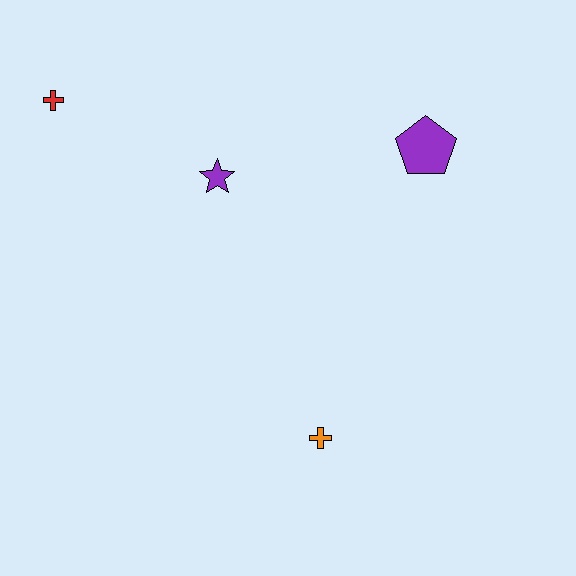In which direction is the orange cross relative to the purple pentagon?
The orange cross is below the purple pentagon.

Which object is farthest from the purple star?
The orange cross is farthest from the purple star.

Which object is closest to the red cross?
The purple star is closest to the red cross.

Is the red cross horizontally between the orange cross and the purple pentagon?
No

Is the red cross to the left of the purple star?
Yes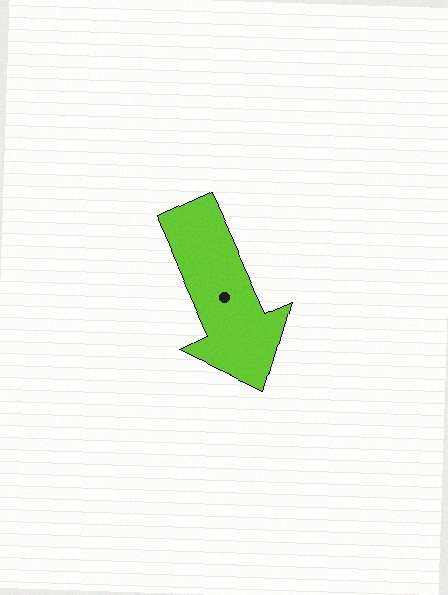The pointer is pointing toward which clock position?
Roughly 5 o'clock.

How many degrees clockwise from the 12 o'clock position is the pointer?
Approximately 156 degrees.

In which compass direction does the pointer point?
Southeast.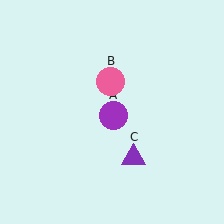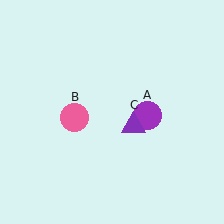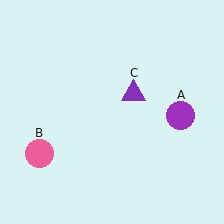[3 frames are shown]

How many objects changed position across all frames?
3 objects changed position: purple circle (object A), pink circle (object B), purple triangle (object C).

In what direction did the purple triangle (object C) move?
The purple triangle (object C) moved up.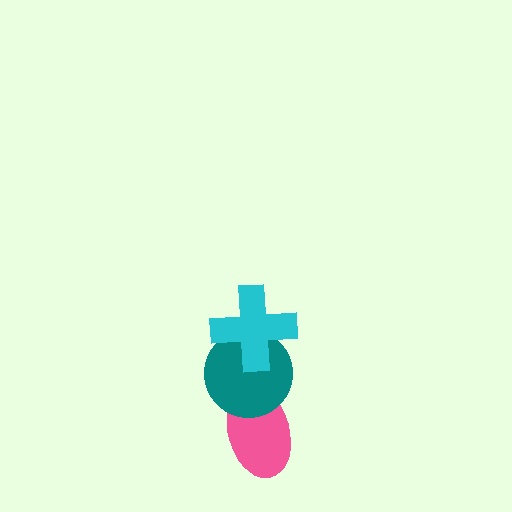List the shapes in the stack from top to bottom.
From top to bottom: the cyan cross, the teal circle, the pink ellipse.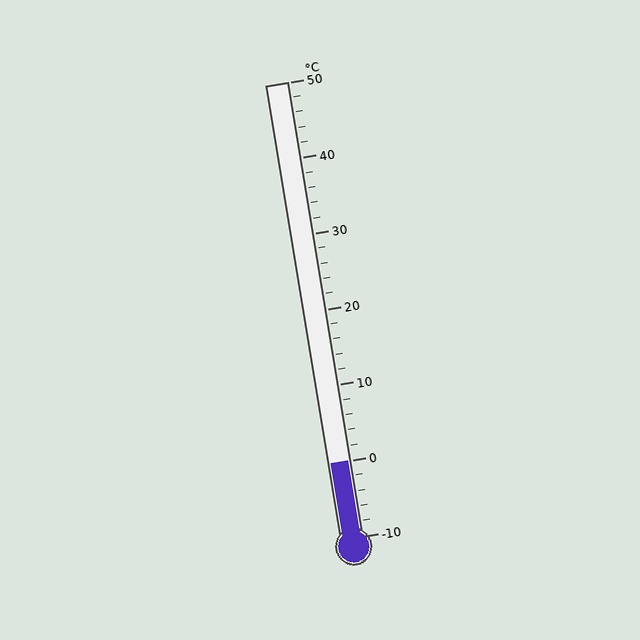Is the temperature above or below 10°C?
The temperature is below 10°C.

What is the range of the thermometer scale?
The thermometer scale ranges from -10°C to 50°C.